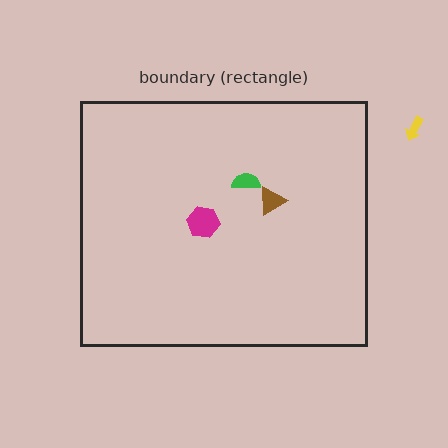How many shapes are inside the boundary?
3 inside, 1 outside.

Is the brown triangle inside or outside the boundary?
Inside.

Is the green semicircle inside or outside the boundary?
Inside.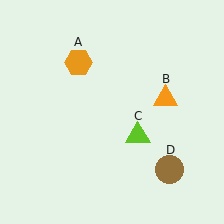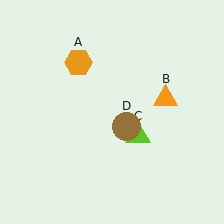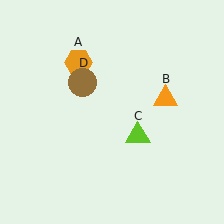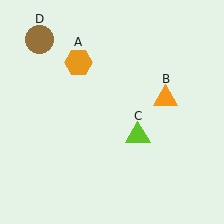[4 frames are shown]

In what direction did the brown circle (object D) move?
The brown circle (object D) moved up and to the left.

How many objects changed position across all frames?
1 object changed position: brown circle (object D).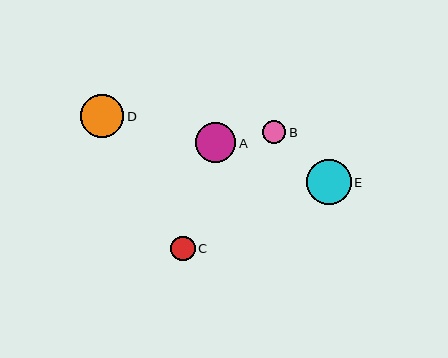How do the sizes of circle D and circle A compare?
Circle D and circle A are approximately the same size.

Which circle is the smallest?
Circle B is the smallest with a size of approximately 23 pixels.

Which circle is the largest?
Circle E is the largest with a size of approximately 45 pixels.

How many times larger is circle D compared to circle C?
Circle D is approximately 1.7 times the size of circle C.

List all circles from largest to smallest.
From largest to smallest: E, D, A, C, B.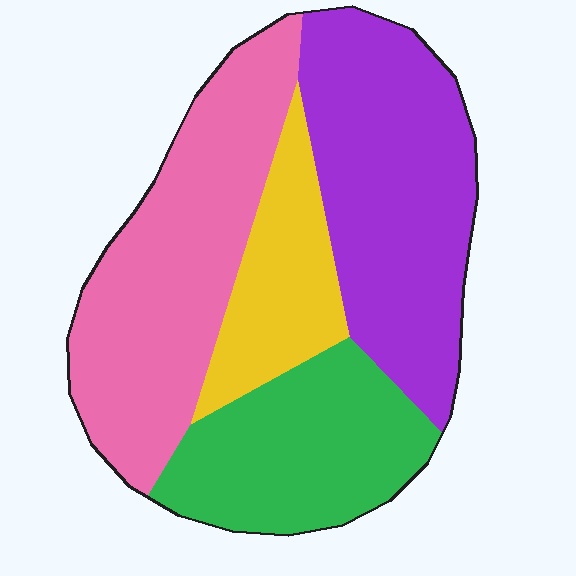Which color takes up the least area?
Yellow, at roughly 15%.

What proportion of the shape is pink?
Pink takes up between a quarter and a half of the shape.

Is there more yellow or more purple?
Purple.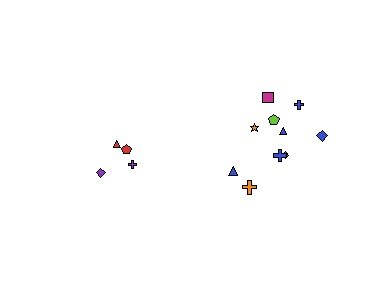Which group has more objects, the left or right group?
The right group.